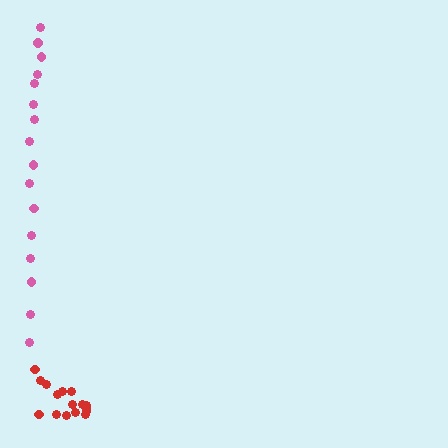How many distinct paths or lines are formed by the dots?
There are 2 distinct paths.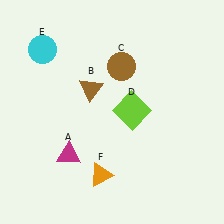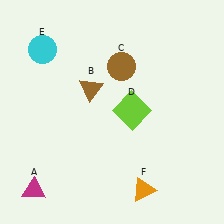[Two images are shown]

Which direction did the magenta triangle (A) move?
The magenta triangle (A) moved down.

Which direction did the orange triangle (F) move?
The orange triangle (F) moved right.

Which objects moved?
The objects that moved are: the magenta triangle (A), the orange triangle (F).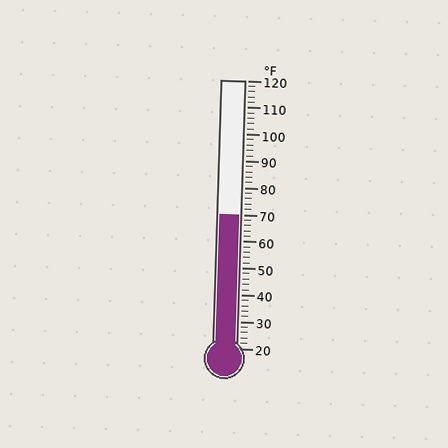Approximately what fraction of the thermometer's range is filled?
The thermometer is filled to approximately 50% of its range.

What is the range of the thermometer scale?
The thermometer scale ranges from 20°F to 120°F.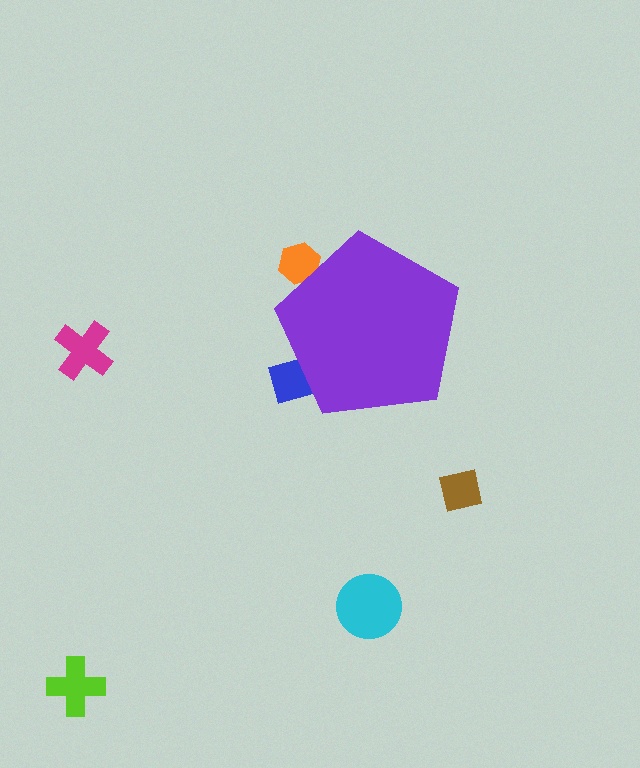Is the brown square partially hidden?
No, the brown square is fully visible.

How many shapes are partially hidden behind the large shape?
2 shapes are partially hidden.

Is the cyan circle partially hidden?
No, the cyan circle is fully visible.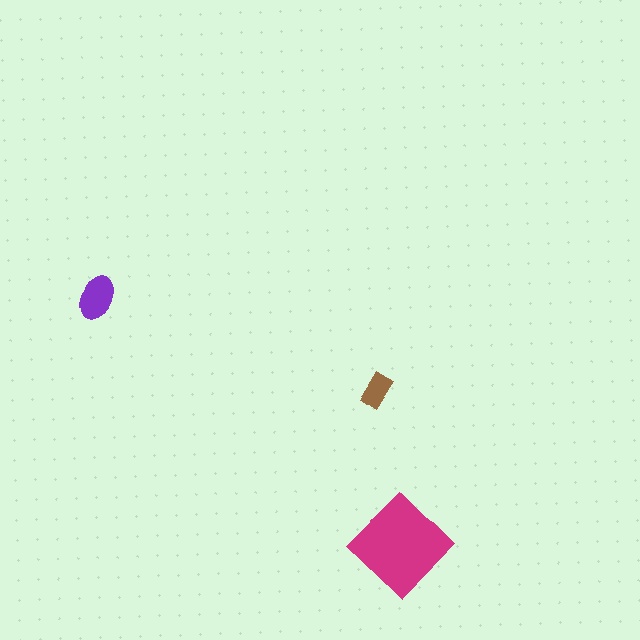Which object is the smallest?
The brown rectangle.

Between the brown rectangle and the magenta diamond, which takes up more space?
The magenta diamond.